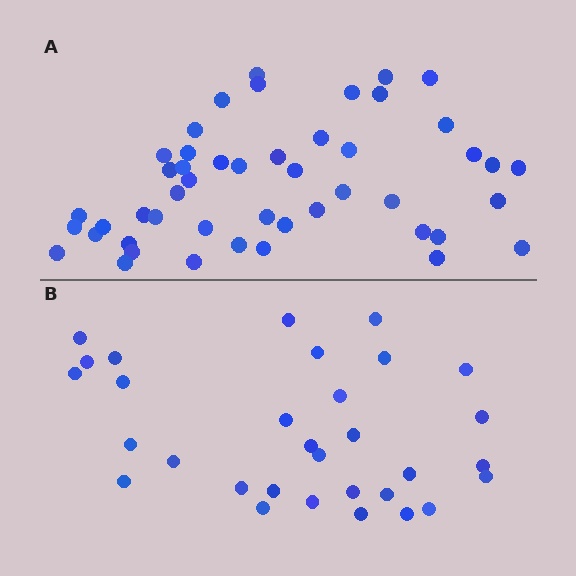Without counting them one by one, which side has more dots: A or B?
Region A (the top region) has more dots.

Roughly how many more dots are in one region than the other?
Region A has approximately 15 more dots than region B.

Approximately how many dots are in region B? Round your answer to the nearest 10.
About 30 dots. (The exact count is 31, which rounds to 30.)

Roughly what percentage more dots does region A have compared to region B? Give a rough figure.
About 55% more.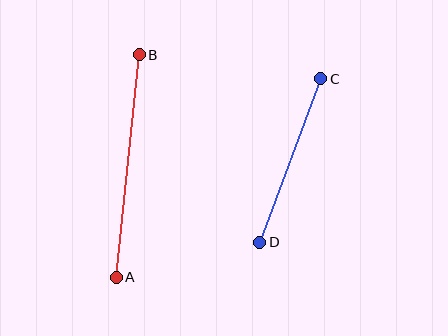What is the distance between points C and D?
The distance is approximately 175 pixels.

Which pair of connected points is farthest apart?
Points A and B are farthest apart.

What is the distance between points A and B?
The distance is approximately 224 pixels.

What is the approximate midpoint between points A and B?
The midpoint is at approximately (128, 166) pixels.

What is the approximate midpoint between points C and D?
The midpoint is at approximately (290, 160) pixels.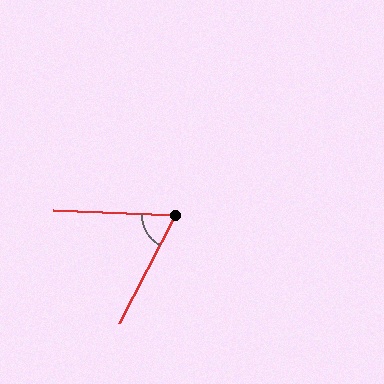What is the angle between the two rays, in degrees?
Approximately 65 degrees.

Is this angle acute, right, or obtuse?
It is acute.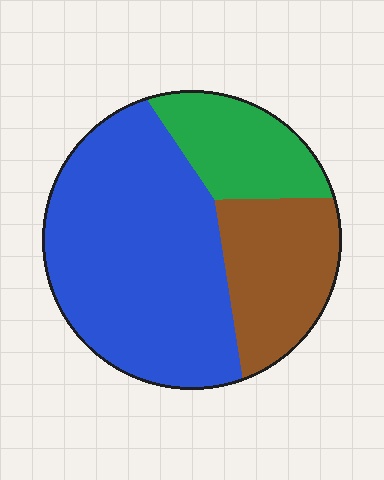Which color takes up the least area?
Green, at roughly 20%.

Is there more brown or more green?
Brown.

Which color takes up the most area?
Blue, at roughly 60%.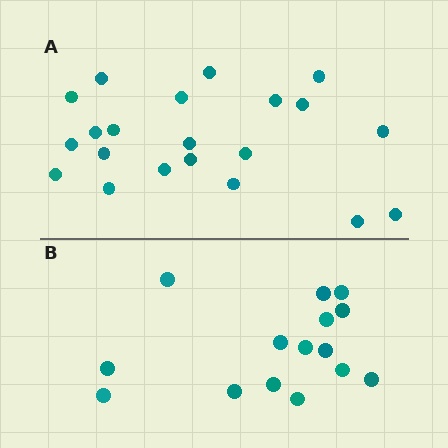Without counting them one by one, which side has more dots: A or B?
Region A (the top region) has more dots.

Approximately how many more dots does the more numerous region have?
Region A has about 6 more dots than region B.